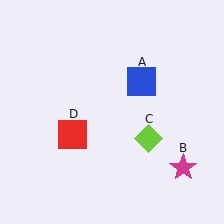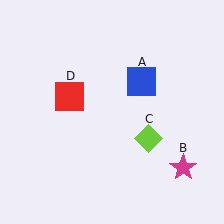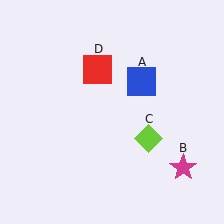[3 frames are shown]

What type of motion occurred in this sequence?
The red square (object D) rotated clockwise around the center of the scene.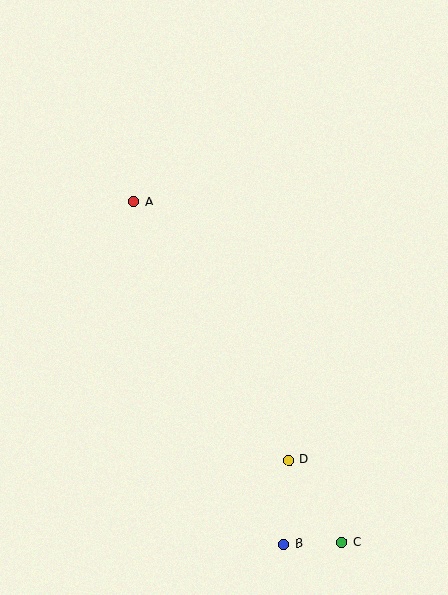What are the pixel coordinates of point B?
Point B is at (284, 544).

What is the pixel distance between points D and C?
The distance between D and C is 98 pixels.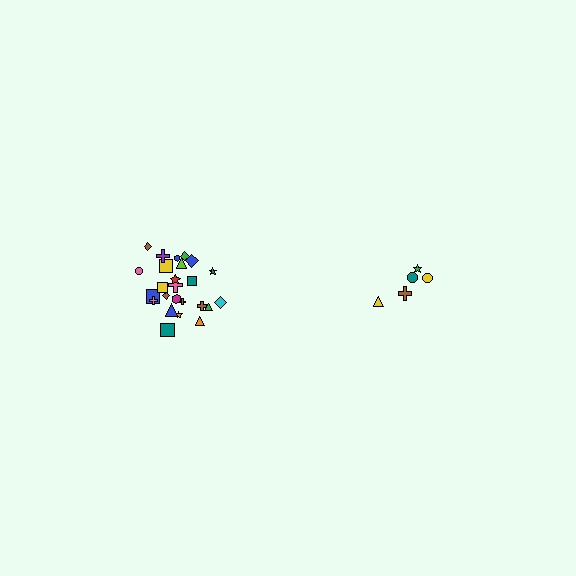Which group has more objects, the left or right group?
The left group.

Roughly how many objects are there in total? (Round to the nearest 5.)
Roughly 30 objects in total.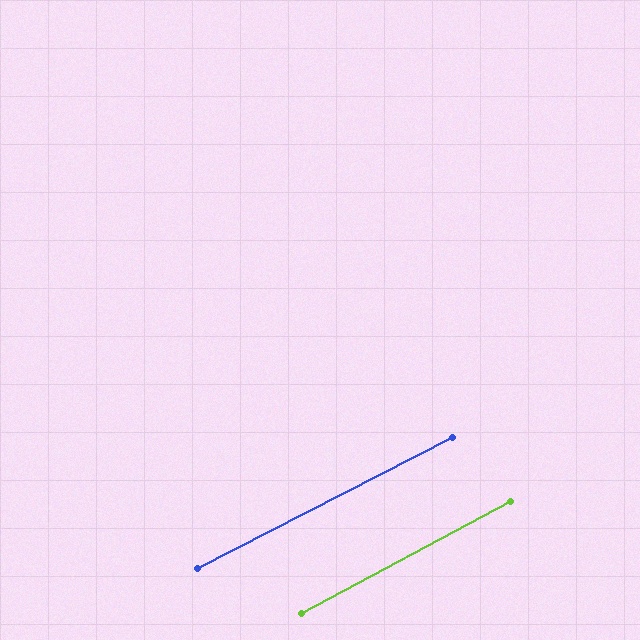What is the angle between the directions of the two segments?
Approximately 1 degree.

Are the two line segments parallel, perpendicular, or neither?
Parallel — their directions differ by only 0.7°.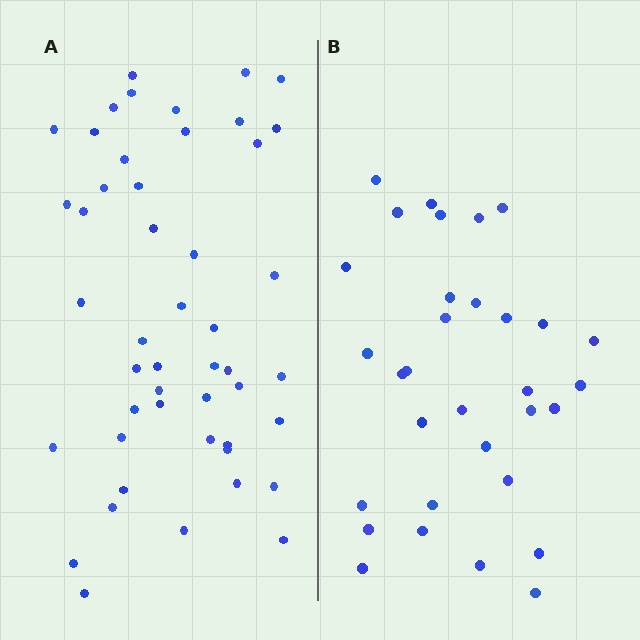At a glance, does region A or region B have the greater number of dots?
Region A (the left region) has more dots.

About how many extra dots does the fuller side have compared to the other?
Region A has approximately 15 more dots than region B.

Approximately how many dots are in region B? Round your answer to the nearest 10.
About 30 dots. (The exact count is 32, which rounds to 30.)